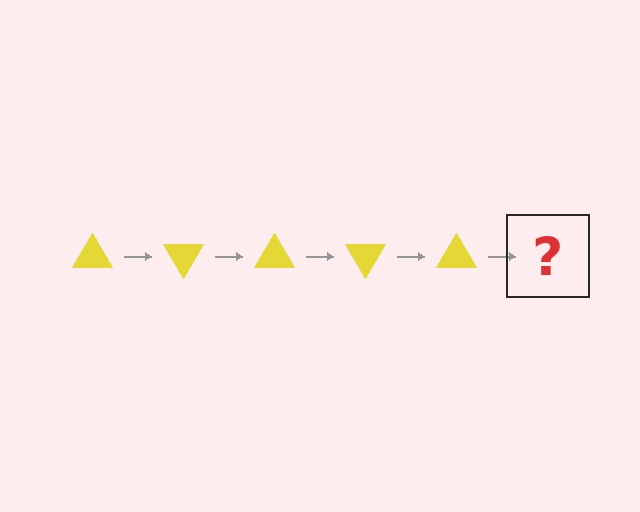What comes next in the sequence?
The next element should be a yellow triangle rotated 300 degrees.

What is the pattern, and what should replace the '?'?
The pattern is that the triangle rotates 60 degrees each step. The '?' should be a yellow triangle rotated 300 degrees.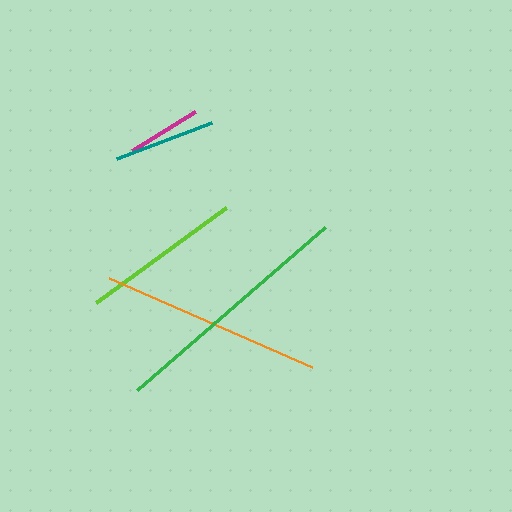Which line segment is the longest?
The green line is the longest at approximately 248 pixels.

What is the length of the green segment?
The green segment is approximately 248 pixels long.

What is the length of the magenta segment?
The magenta segment is approximately 75 pixels long.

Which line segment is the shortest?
The magenta line is the shortest at approximately 75 pixels.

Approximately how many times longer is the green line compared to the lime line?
The green line is approximately 1.5 times the length of the lime line.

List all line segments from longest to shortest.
From longest to shortest: green, orange, lime, teal, magenta.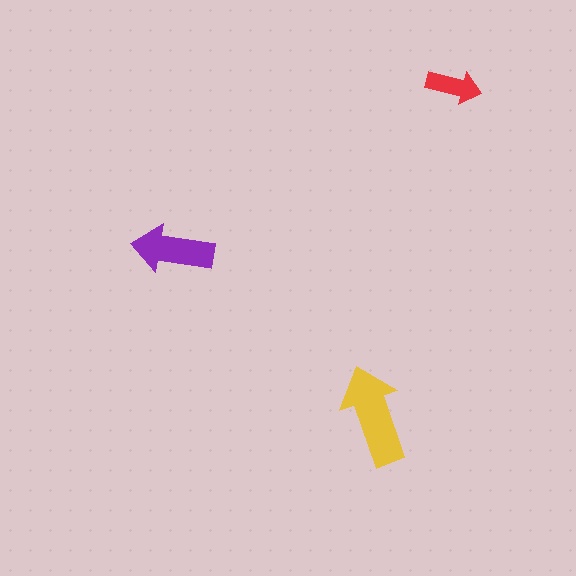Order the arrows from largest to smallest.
the yellow one, the purple one, the red one.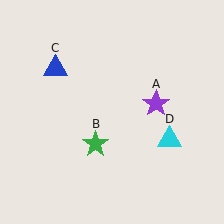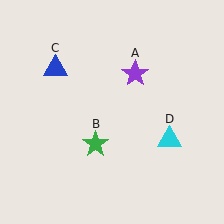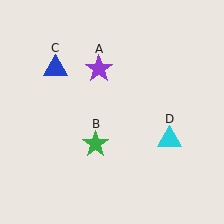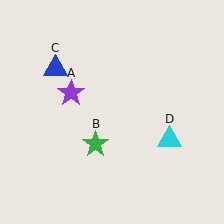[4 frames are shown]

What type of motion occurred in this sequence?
The purple star (object A) rotated counterclockwise around the center of the scene.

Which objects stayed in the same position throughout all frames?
Green star (object B) and blue triangle (object C) and cyan triangle (object D) remained stationary.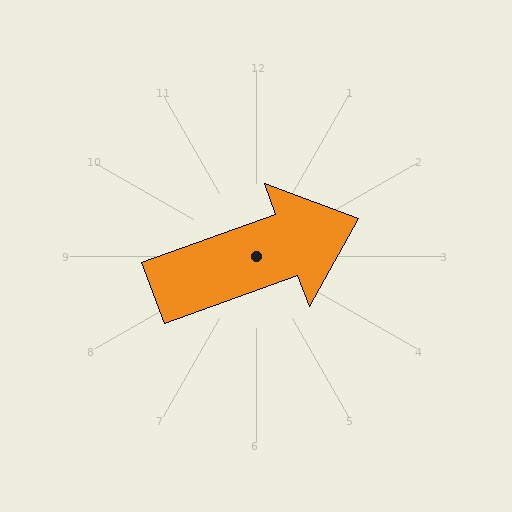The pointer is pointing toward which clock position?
Roughly 2 o'clock.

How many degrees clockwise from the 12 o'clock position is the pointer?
Approximately 70 degrees.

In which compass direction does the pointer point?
East.